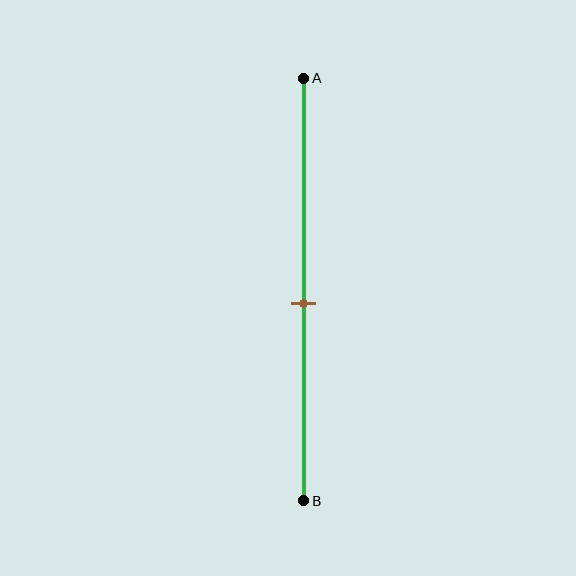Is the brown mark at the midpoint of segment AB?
No, the mark is at about 55% from A, not at the 50% midpoint.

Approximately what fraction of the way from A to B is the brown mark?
The brown mark is approximately 55% of the way from A to B.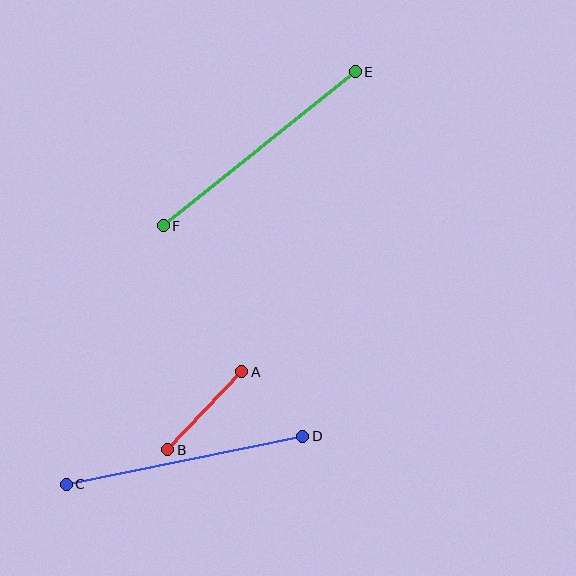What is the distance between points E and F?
The distance is approximately 246 pixels.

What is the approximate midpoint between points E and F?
The midpoint is at approximately (259, 149) pixels.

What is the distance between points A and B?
The distance is approximately 107 pixels.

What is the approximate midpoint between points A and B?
The midpoint is at approximately (205, 411) pixels.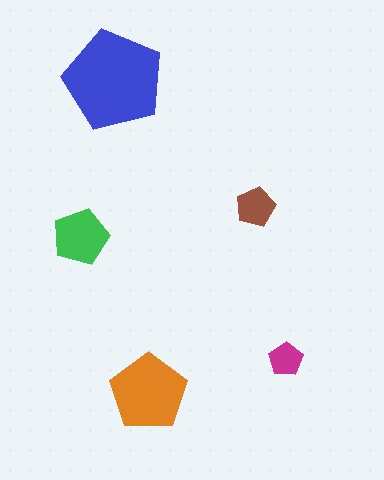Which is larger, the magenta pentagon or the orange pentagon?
The orange one.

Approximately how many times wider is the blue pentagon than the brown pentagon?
About 2.5 times wider.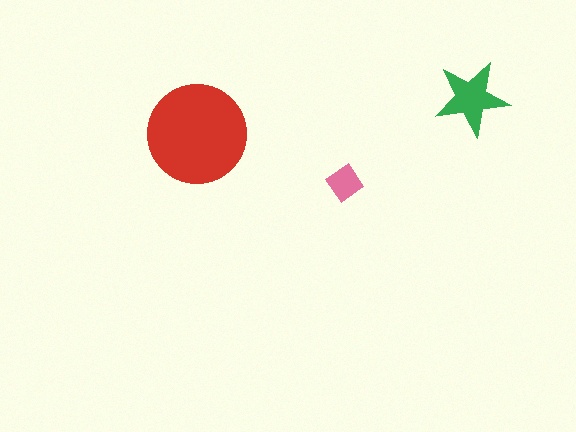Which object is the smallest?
The pink diamond.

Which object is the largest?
The red circle.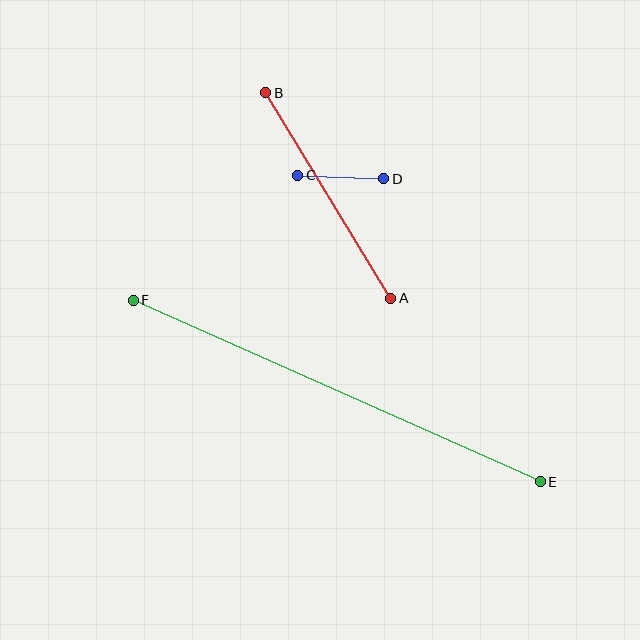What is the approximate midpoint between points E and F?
The midpoint is at approximately (337, 391) pixels.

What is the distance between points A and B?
The distance is approximately 241 pixels.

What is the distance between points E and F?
The distance is approximately 446 pixels.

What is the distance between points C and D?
The distance is approximately 86 pixels.